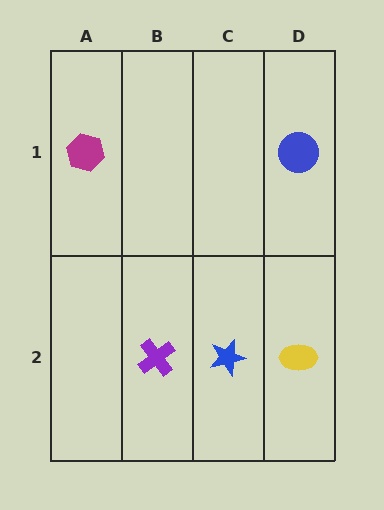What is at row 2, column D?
A yellow ellipse.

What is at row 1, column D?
A blue circle.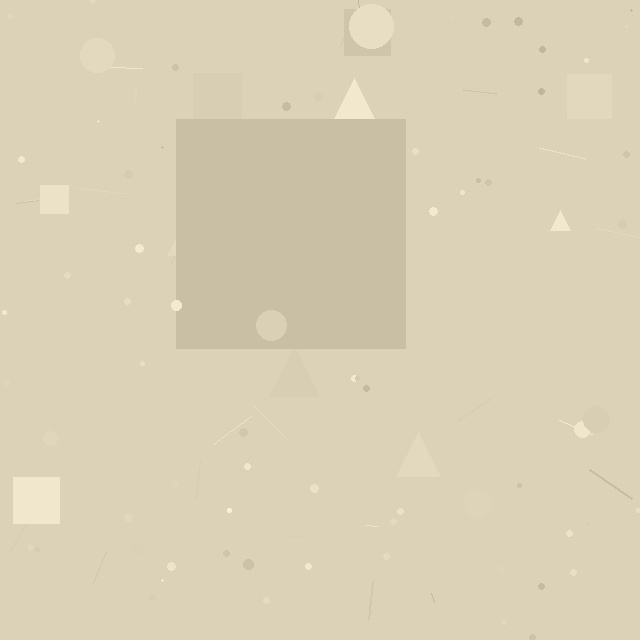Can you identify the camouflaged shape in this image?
The camouflaged shape is a square.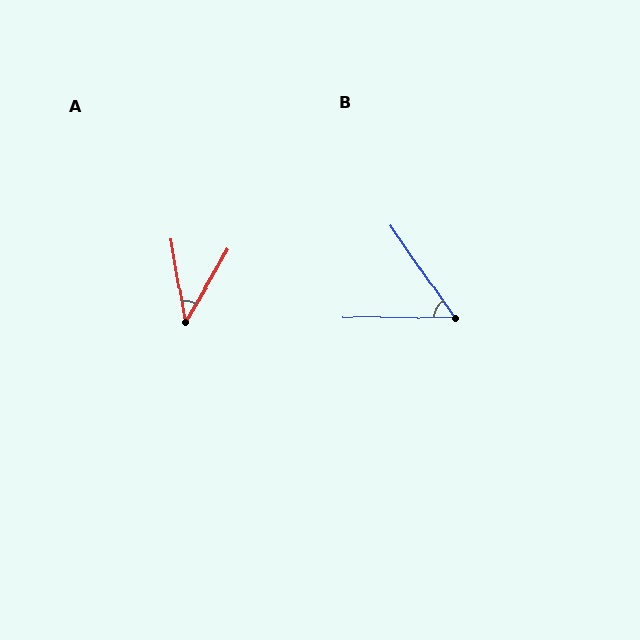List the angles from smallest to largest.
A (41°), B (55°).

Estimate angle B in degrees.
Approximately 55 degrees.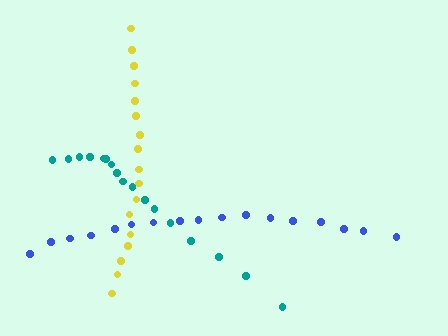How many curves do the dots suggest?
There are 3 distinct paths.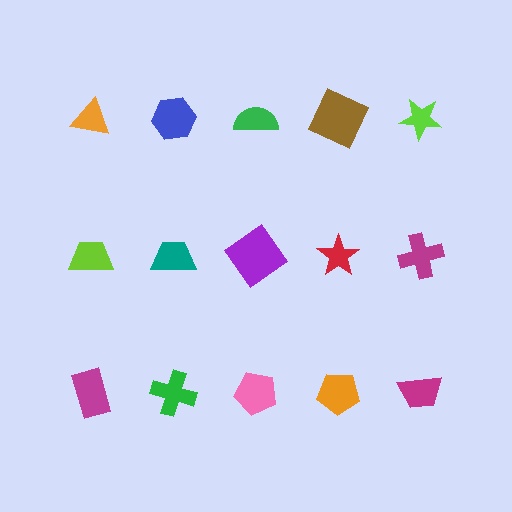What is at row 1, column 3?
A green semicircle.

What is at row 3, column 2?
A green cross.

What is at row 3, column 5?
A magenta trapezoid.